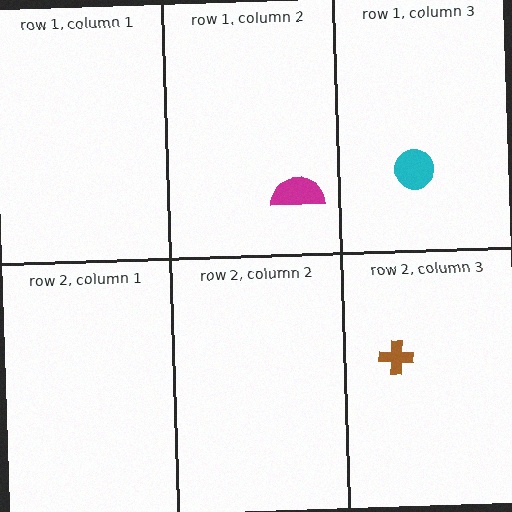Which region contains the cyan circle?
The row 1, column 3 region.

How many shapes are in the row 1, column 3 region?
1.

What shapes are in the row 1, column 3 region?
The cyan circle.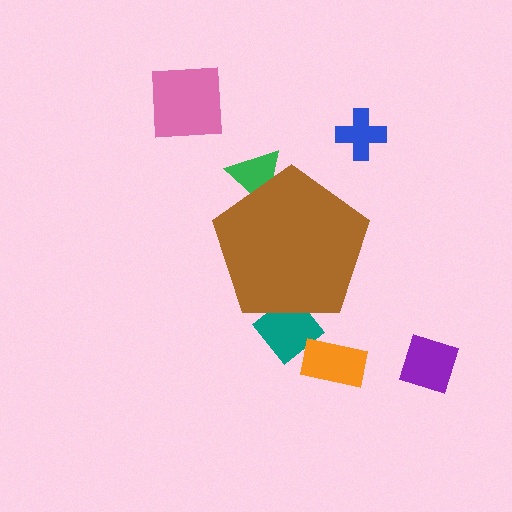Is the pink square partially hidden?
No, the pink square is fully visible.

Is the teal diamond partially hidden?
Yes, the teal diamond is partially hidden behind the brown pentagon.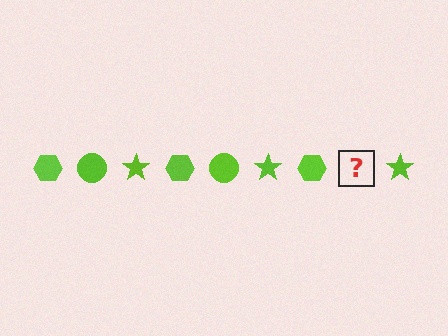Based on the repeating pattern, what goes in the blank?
The blank should be a lime circle.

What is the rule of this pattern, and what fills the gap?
The rule is that the pattern cycles through hexagon, circle, star shapes in lime. The gap should be filled with a lime circle.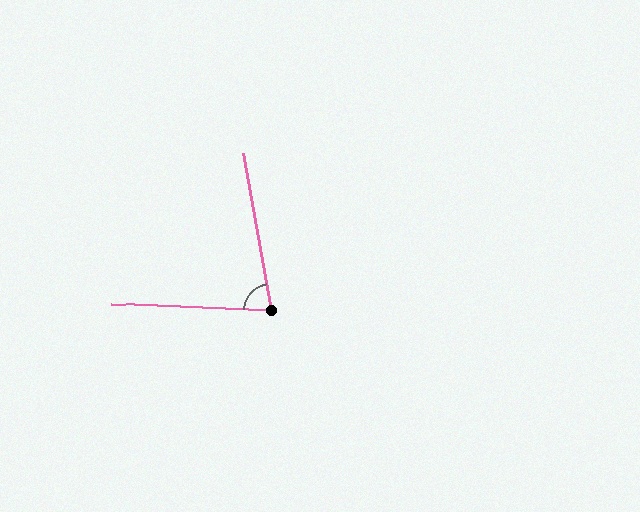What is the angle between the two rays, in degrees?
Approximately 78 degrees.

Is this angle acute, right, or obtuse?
It is acute.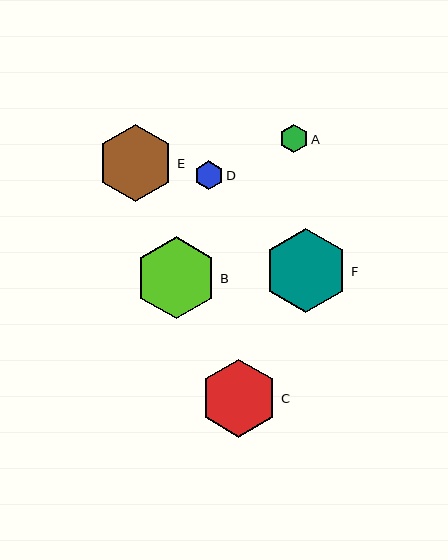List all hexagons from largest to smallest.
From largest to smallest: F, B, C, E, D, A.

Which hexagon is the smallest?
Hexagon A is the smallest with a size of approximately 28 pixels.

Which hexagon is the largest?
Hexagon F is the largest with a size of approximately 85 pixels.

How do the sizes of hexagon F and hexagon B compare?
Hexagon F and hexagon B are approximately the same size.